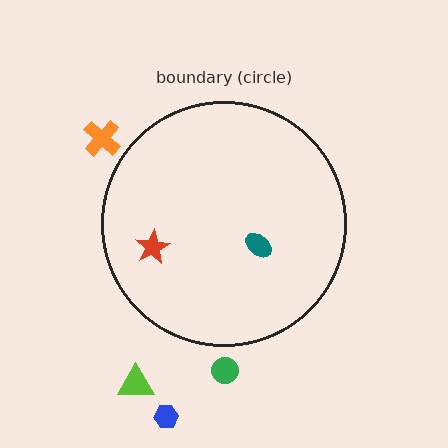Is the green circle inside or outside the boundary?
Outside.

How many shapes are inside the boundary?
2 inside, 4 outside.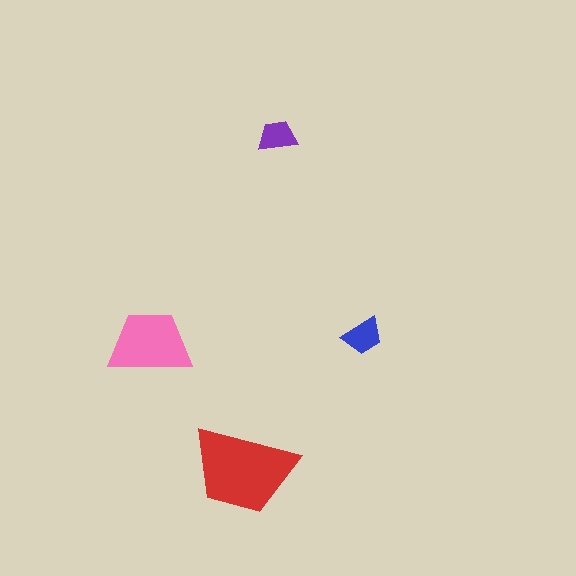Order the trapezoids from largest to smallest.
the red one, the pink one, the blue one, the purple one.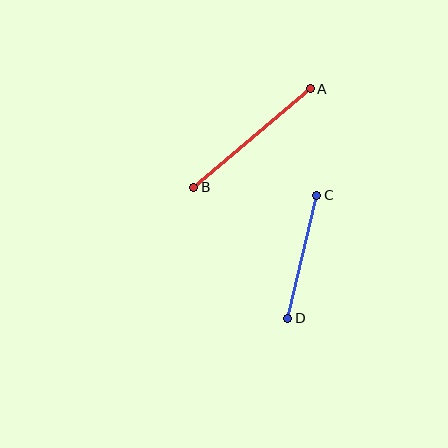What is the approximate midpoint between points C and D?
The midpoint is at approximately (302, 257) pixels.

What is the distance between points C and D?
The distance is approximately 126 pixels.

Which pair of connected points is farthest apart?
Points A and B are farthest apart.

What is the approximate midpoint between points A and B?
The midpoint is at approximately (252, 138) pixels.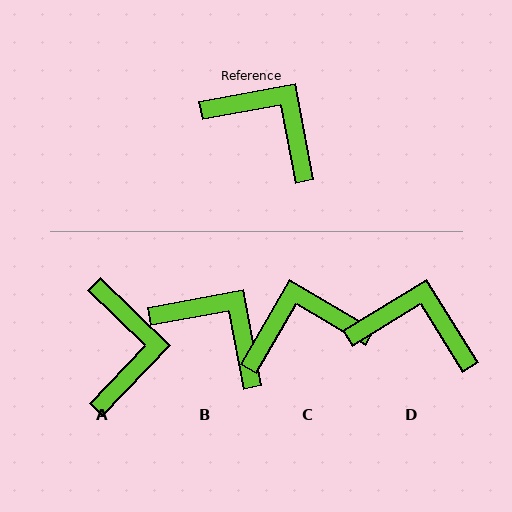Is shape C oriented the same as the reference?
No, it is off by about 49 degrees.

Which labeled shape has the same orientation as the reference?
B.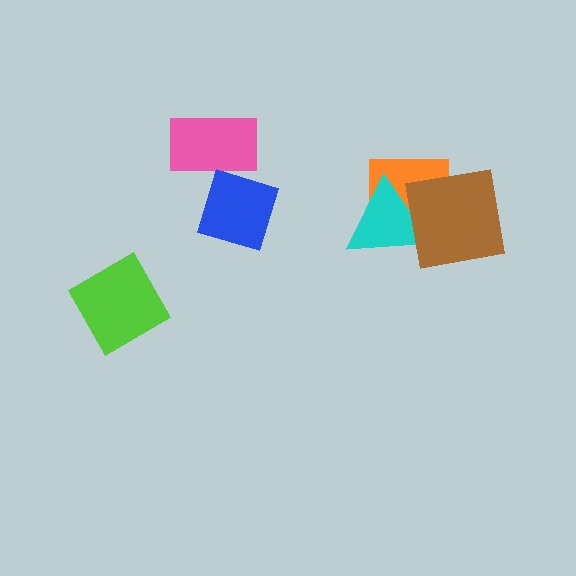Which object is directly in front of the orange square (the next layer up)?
The cyan triangle is directly in front of the orange square.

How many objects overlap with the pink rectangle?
1 object overlaps with the pink rectangle.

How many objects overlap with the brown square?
2 objects overlap with the brown square.